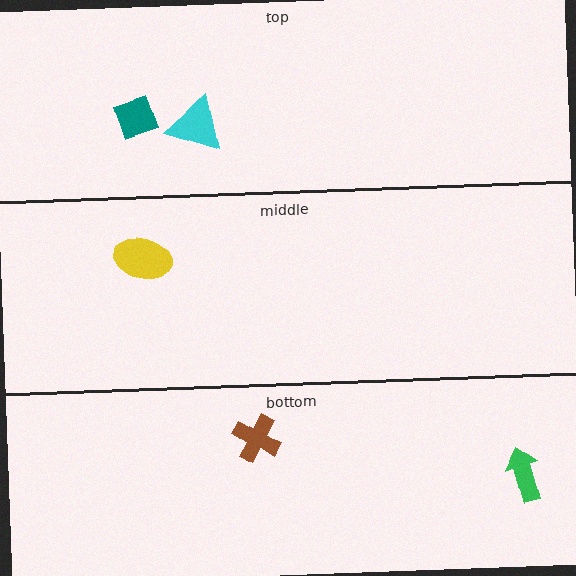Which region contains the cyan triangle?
The top region.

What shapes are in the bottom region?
The green arrow, the brown cross.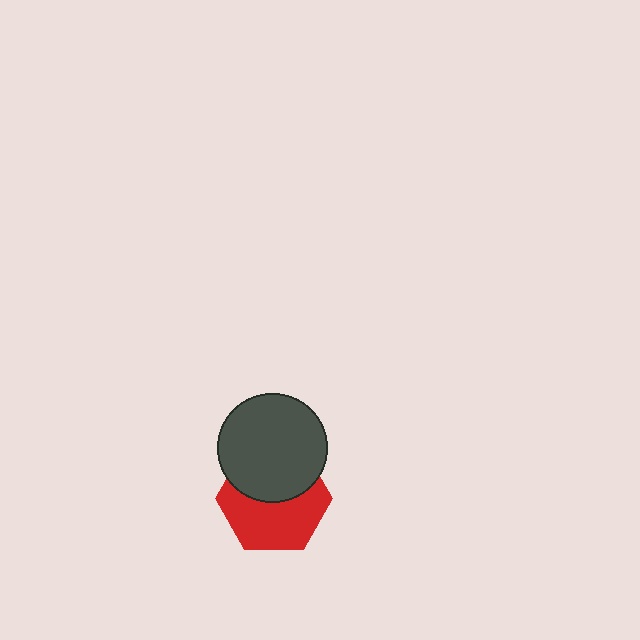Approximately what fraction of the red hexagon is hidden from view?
Roughly 44% of the red hexagon is hidden behind the dark gray circle.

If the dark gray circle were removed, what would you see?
You would see the complete red hexagon.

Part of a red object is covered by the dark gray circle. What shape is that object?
It is a hexagon.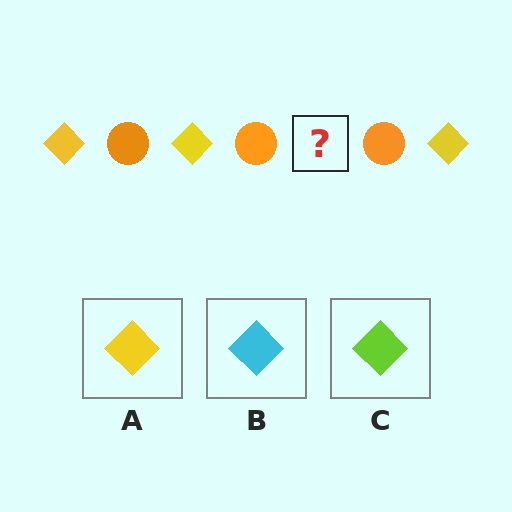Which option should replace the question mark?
Option A.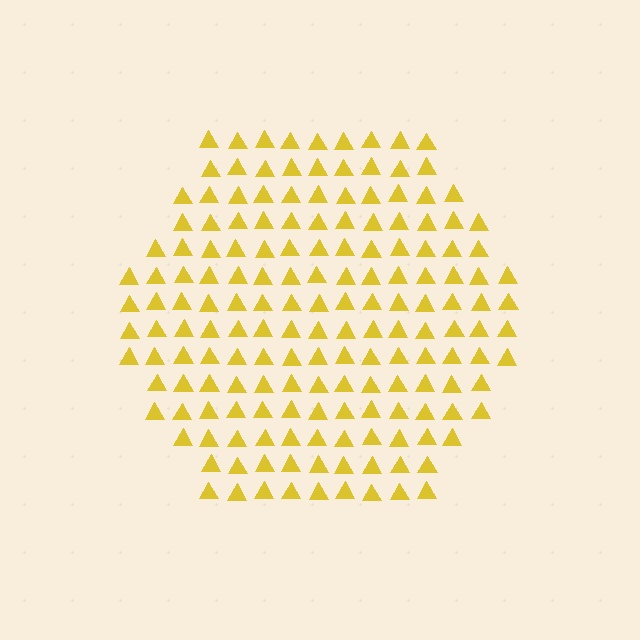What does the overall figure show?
The overall figure shows a hexagon.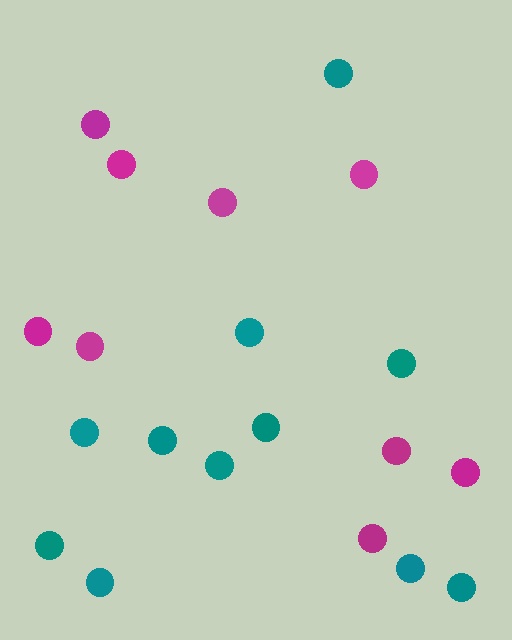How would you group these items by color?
There are 2 groups: one group of magenta circles (9) and one group of teal circles (11).